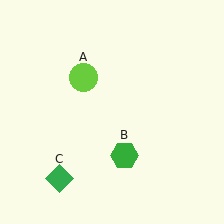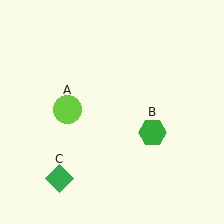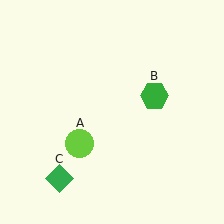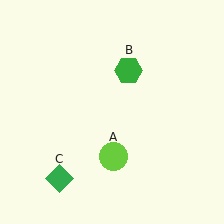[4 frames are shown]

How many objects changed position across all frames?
2 objects changed position: lime circle (object A), green hexagon (object B).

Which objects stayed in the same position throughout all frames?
Green diamond (object C) remained stationary.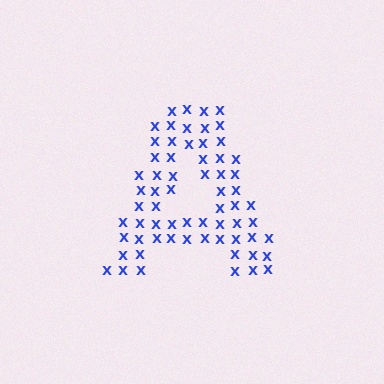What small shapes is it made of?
It is made of small letter X's.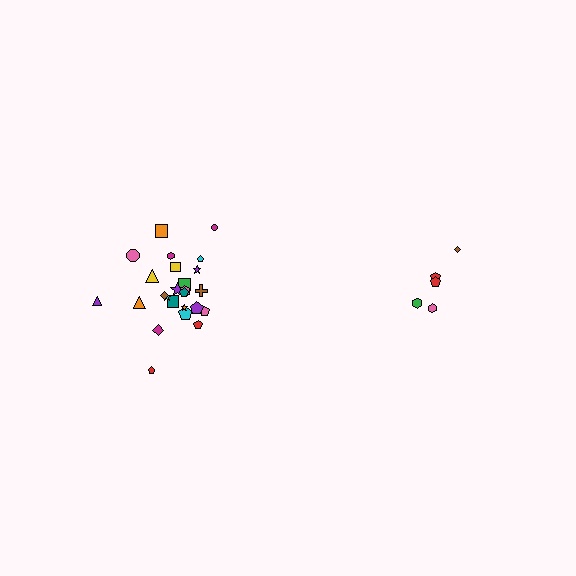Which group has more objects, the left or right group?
The left group.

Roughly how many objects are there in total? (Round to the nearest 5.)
Roughly 30 objects in total.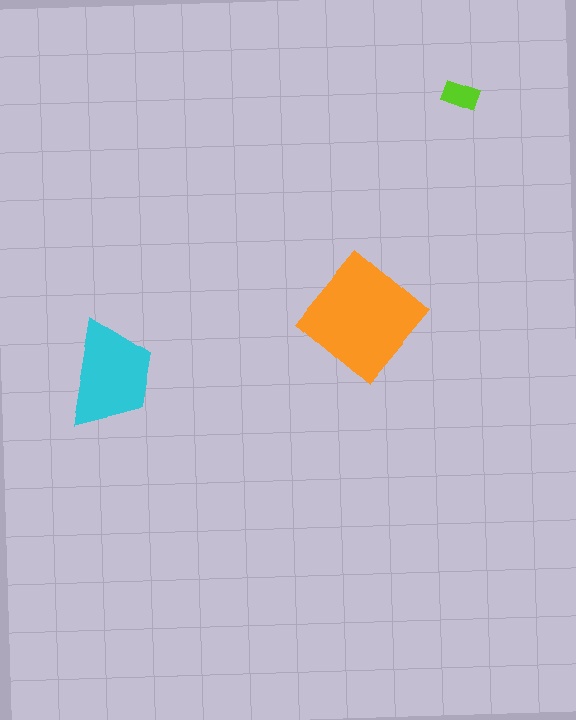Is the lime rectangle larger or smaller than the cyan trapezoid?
Smaller.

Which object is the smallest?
The lime rectangle.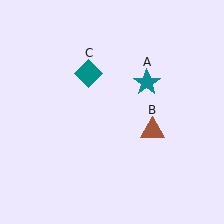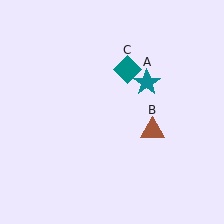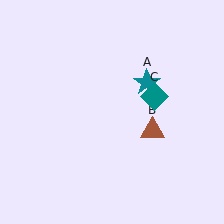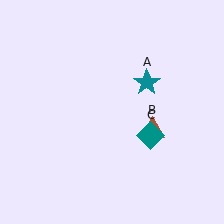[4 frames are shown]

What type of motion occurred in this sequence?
The teal diamond (object C) rotated clockwise around the center of the scene.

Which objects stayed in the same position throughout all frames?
Teal star (object A) and brown triangle (object B) remained stationary.